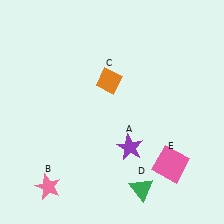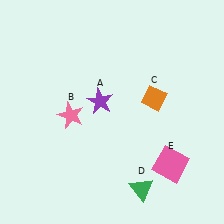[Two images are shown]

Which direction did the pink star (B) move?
The pink star (B) moved up.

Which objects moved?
The objects that moved are: the purple star (A), the pink star (B), the orange diamond (C).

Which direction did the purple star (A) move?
The purple star (A) moved up.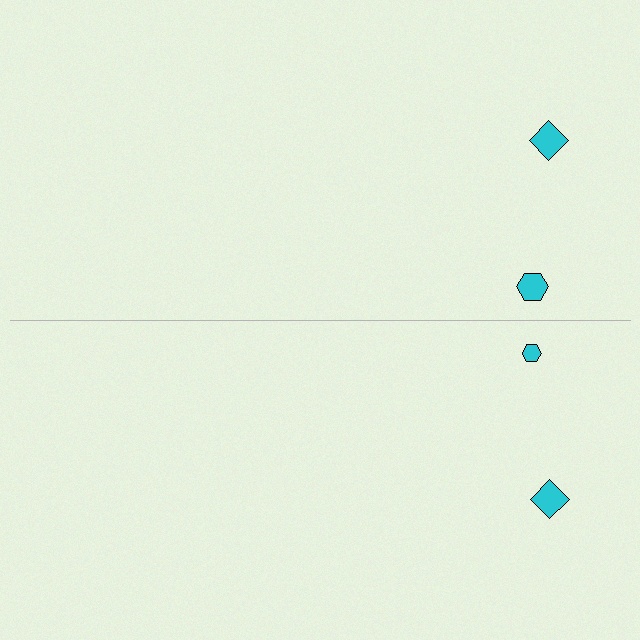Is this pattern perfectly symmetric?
No, the pattern is not perfectly symmetric. The cyan hexagon on the bottom side has a different size than its mirror counterpart.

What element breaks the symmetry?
The cyan hexagon on the bottom side has a different size than its mirror counterpart.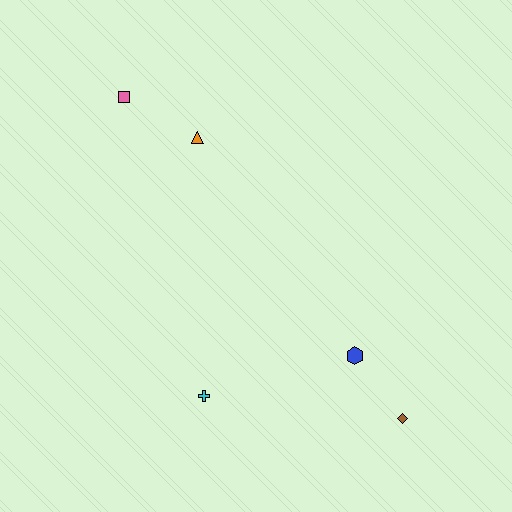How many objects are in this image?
There are 5 objects.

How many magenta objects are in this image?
There are no magenta objects.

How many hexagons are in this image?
There is 1 hexagon.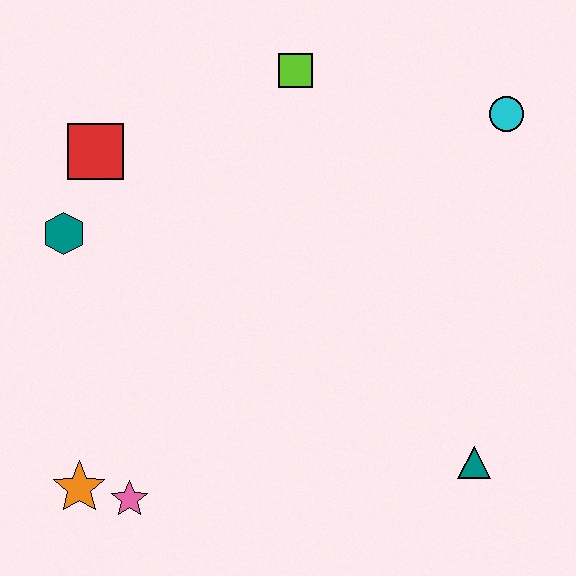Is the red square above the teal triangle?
Yes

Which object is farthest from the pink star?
The cyan circle is farthest from the pink star.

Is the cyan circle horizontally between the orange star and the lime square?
No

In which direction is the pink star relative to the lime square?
The pink star is below the lime square.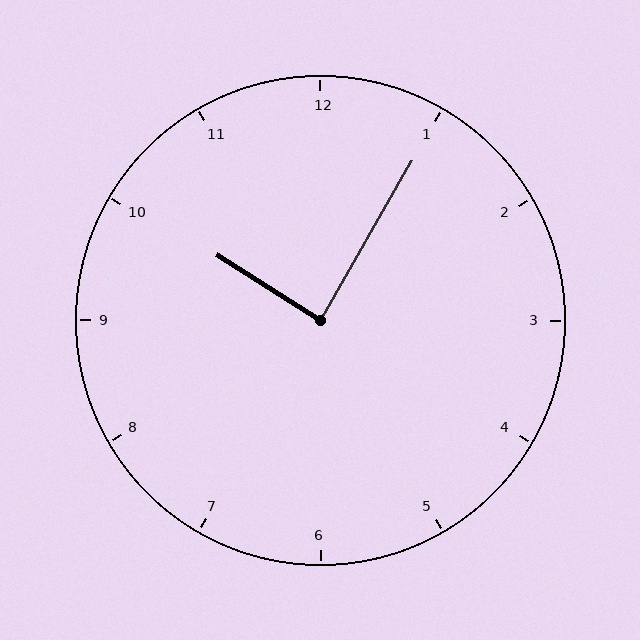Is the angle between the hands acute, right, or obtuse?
It is right.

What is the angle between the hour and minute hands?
Approximately 88 degrees.